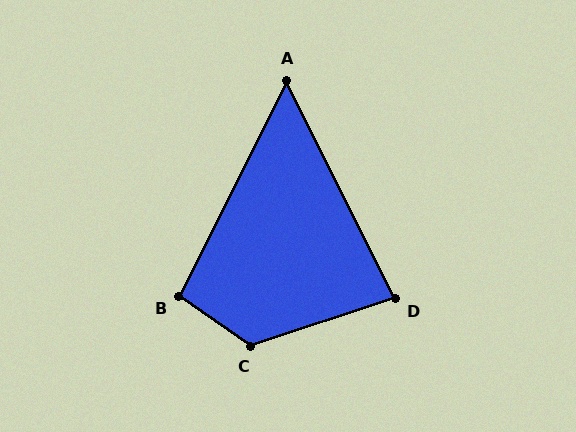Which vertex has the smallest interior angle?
A, at approximately 53 degrees.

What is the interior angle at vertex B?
Approximately 98 degrees (obtuse).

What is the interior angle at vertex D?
Approximately 82 degrees (acute).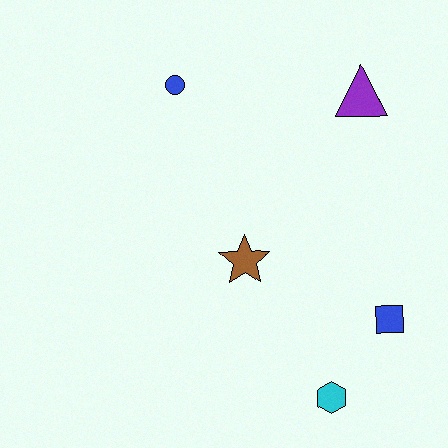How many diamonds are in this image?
There are no diamonds.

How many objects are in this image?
There are 5 objects.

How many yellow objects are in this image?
There are no yellow objects.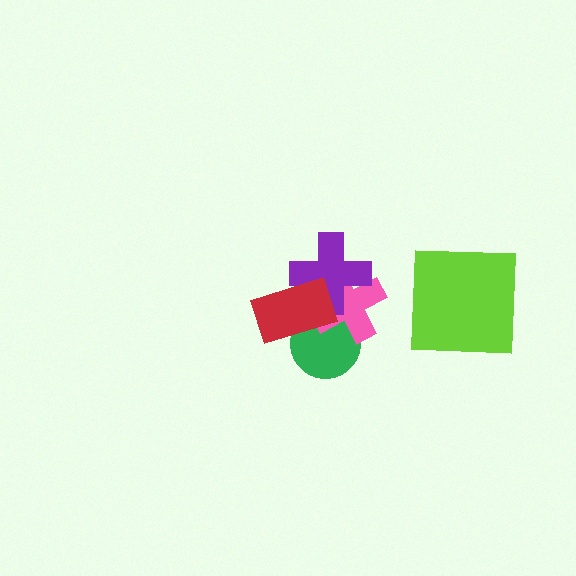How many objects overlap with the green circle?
2 objects overlap with the green circle.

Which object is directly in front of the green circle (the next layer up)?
The pink cross is directly in front of the green circle.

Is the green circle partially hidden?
Yes, it is partially covered by another shape.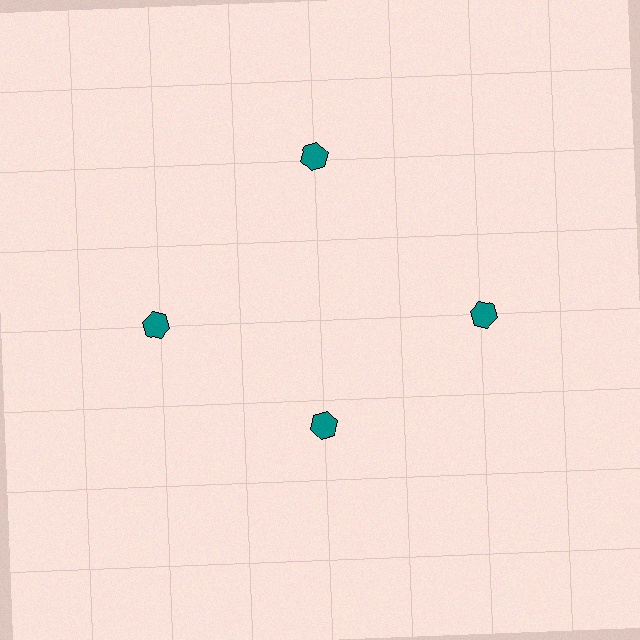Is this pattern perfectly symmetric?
No. The 4 teal hexagons are arranged in a ring, but one element near the 6 o'clock position is pulled inward toward the center, breaking the 4-fold rotational symmetry.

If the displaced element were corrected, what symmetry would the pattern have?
It would have 4-fold rotational symmetry — the pattern would map onto itself every 90 degrees.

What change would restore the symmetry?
The symmetry would be restored by moving it outward, back onto the ring so that all 4 hexagons sit at equal angles and equal distance from the center.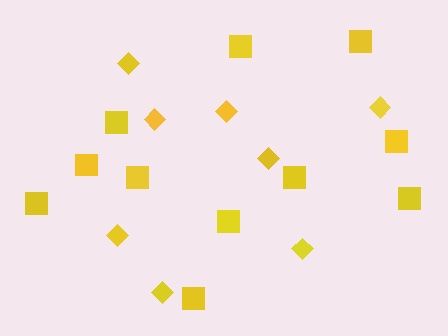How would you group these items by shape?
There are 2 groups: one group of diamonds (8) and one group of squares (11).